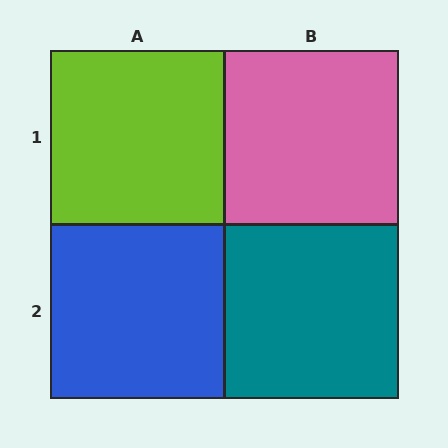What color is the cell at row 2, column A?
Blue.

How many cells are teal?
1 cell is teal.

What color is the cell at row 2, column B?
Teal.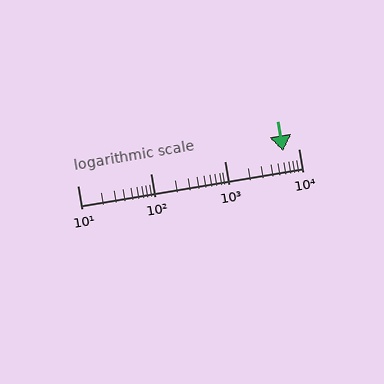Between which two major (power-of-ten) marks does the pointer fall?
The pointer is between 1000 and 10000.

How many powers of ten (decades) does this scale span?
The scale spans 3 decades, from 10 to 10000.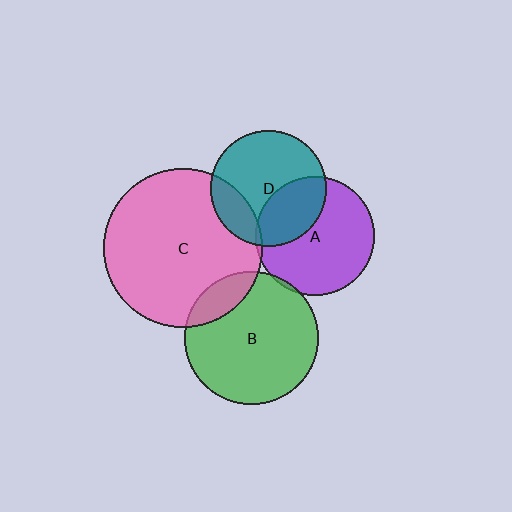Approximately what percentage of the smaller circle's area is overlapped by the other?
Approximately 5%.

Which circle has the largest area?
Circle C (pink).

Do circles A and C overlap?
Yes.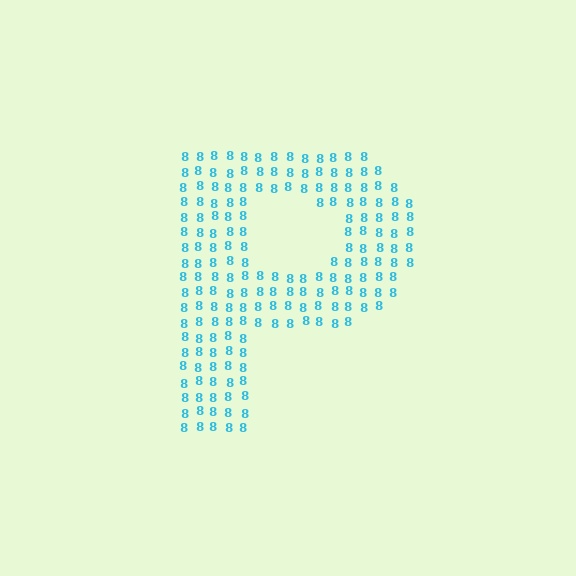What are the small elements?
The small elements are digit 8's.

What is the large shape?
The large shape is the letter P.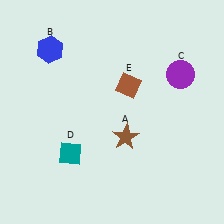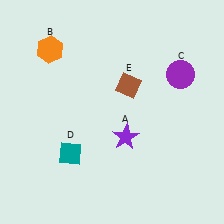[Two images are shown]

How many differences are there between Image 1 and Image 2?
There are 2 differences between the two images.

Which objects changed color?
A changed from brown to purple. B changed from blue to orange.